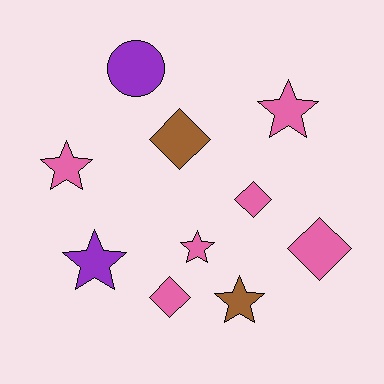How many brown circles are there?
There are no brown circles.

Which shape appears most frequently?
Star, with 5 objects.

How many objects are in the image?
There are 10 objects.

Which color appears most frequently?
Pink, with 6 objects.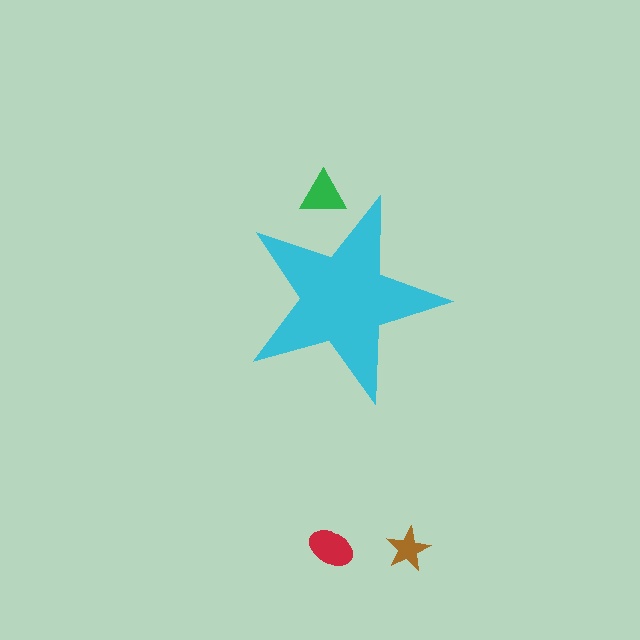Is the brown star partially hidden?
No, the brown star is fully visible.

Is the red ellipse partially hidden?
No, the red ellipse is fully visible.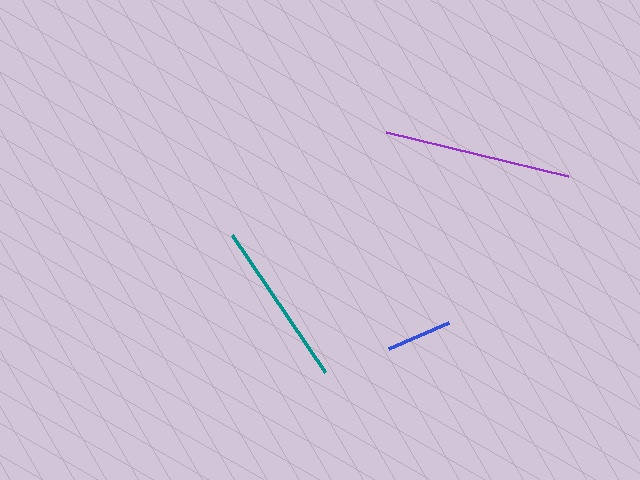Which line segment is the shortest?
The blue line is the shortest at approximately 66 pixels.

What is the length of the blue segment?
The blue segment is approximately 66 pixels long.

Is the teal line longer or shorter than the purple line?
The purple line is longer than the teal line.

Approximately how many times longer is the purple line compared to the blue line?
The purple line is approximately 2.8 times the length of the blue line.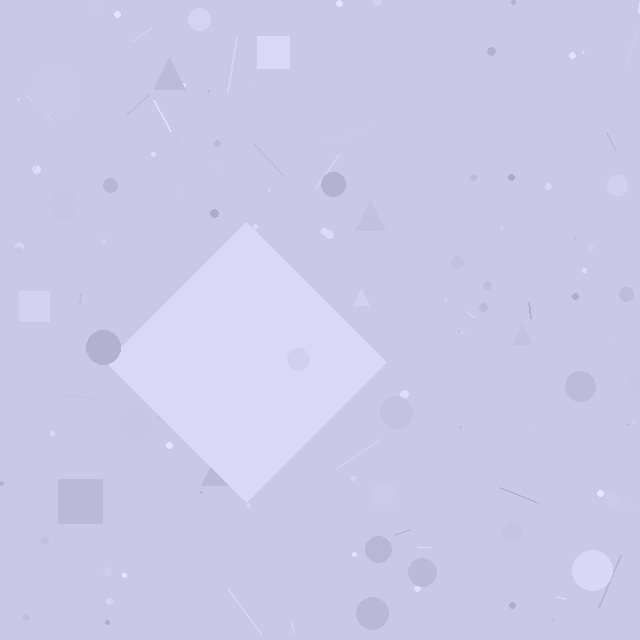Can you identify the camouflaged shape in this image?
The camouflaged shape is a diamond.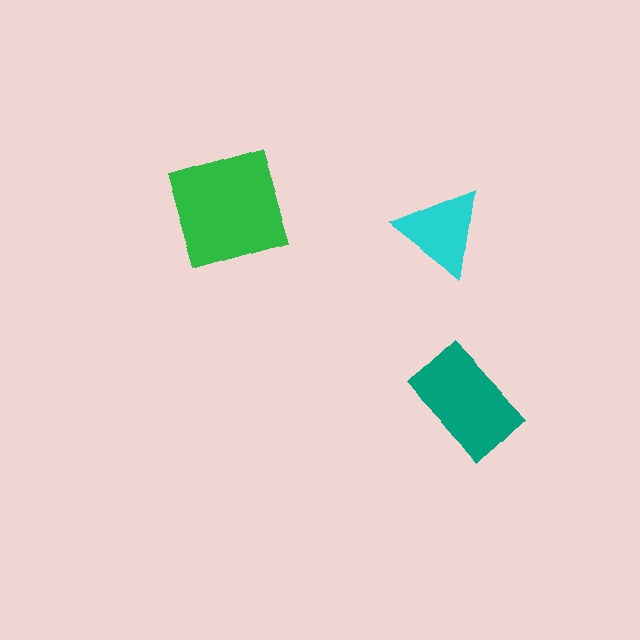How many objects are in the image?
There are 3 objects in the image.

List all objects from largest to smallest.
The green square, the teal rectangle, the cyan triangle.